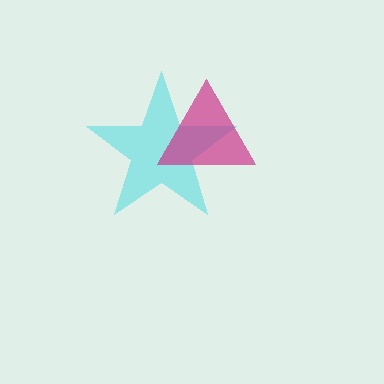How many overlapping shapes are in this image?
There are 2 overlapping shapes in the image.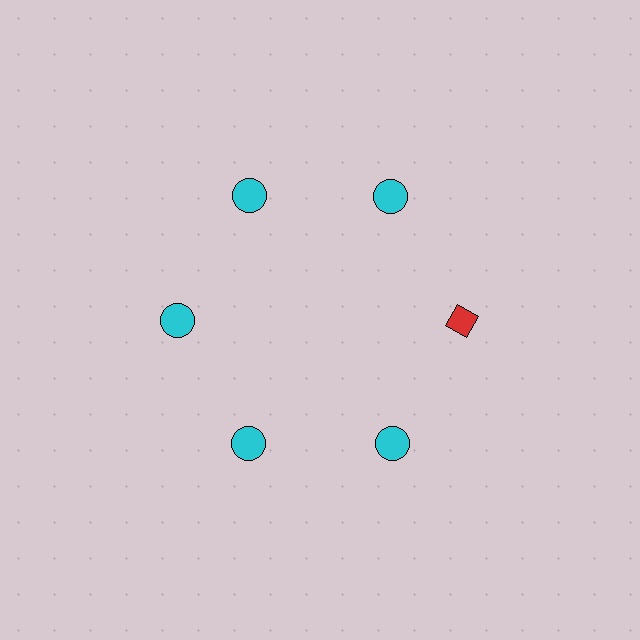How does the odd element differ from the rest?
It differs in both color (red instead of cyan) and shape (diamond instead of circle).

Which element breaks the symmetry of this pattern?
The red diamond at roughly the 3 o'clock position breaks the symmetry. All other shapes are cyan circles.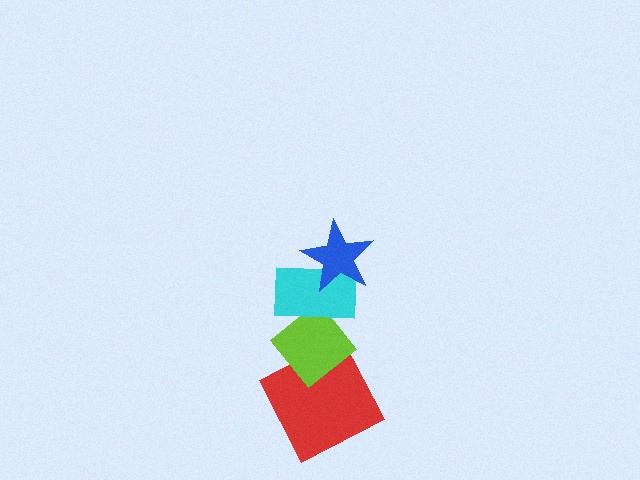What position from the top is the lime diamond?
The lime diamond is 3rd from the top.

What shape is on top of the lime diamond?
The cyan rectangle is on top of the lime diamond.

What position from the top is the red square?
The red square is 4th from the top.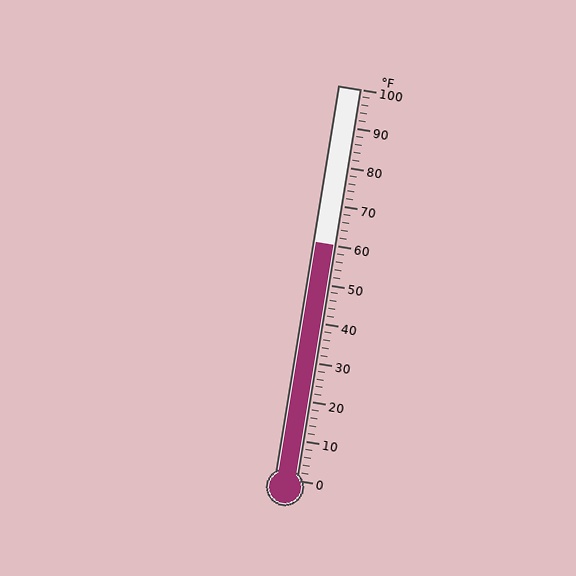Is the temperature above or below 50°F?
The temperature is above 50°F.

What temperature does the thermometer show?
The thermometer shows approximately 60°F.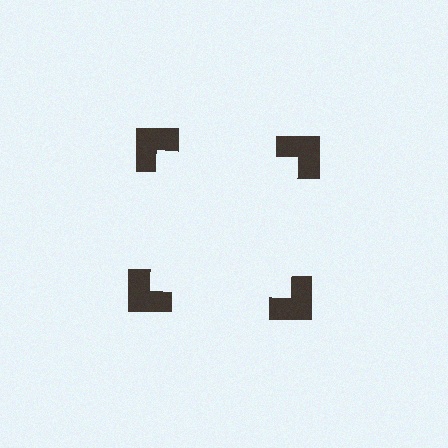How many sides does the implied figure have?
4 sides.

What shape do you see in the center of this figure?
An illusory square — its edges are inferred from the aligned wedge cuts in the notched squares, not physically drawn.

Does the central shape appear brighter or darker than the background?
It typically appears slightly brighter than the background, even though no actual brightness change is drawn.